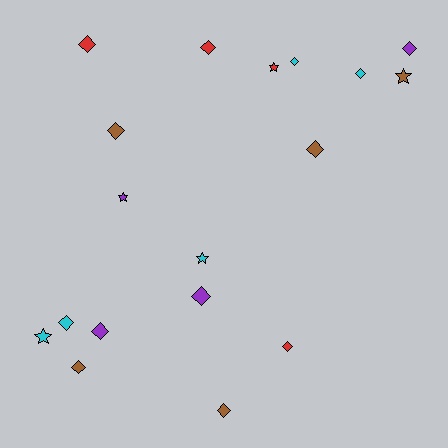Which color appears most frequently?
Brown, with 5 objects.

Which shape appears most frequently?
Diamond, with 13 objects.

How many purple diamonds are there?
There are 3 purple diamonds.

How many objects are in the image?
There are 18 objects.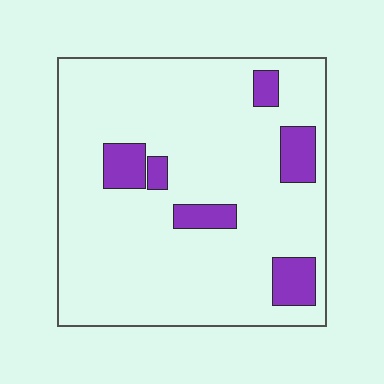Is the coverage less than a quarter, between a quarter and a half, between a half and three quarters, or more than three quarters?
Less than a quarter.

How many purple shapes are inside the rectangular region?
6.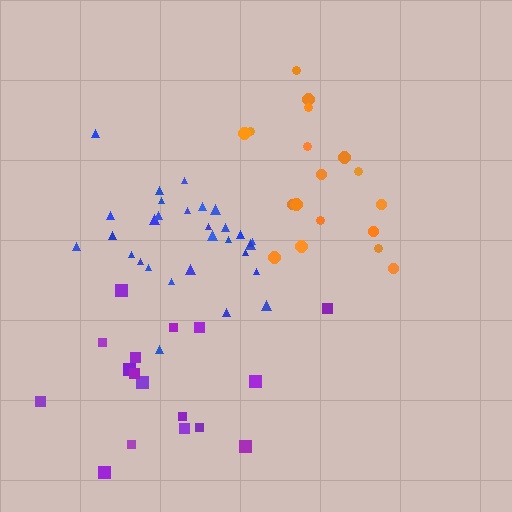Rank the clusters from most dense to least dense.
blue, orange, purple.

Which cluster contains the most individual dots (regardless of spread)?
Blue (30).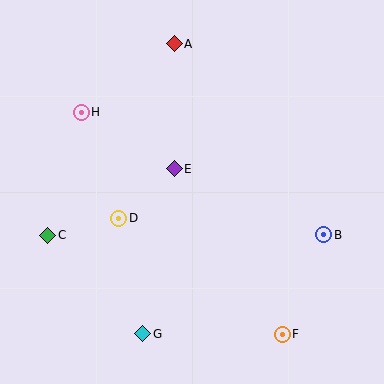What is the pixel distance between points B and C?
The distance between B and C is 276 pixels.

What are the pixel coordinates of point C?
Point C is at (48, 235).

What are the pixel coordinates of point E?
Point E is at (174, 169).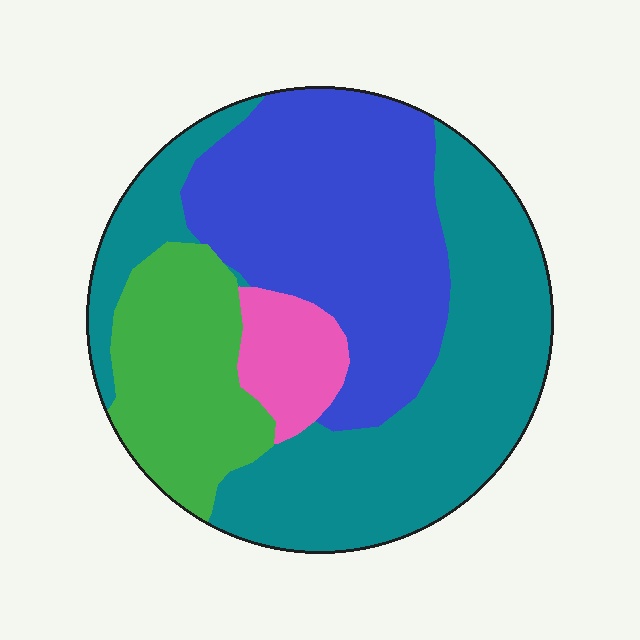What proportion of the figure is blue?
Blue covers around 35% of the figure.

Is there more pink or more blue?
Blue.